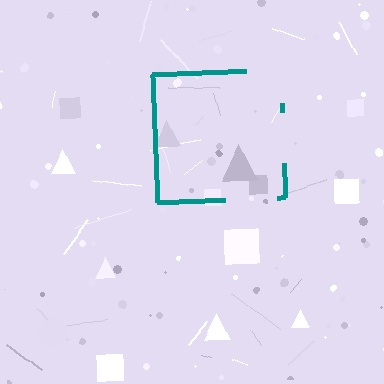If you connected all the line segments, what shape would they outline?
They would outline a square.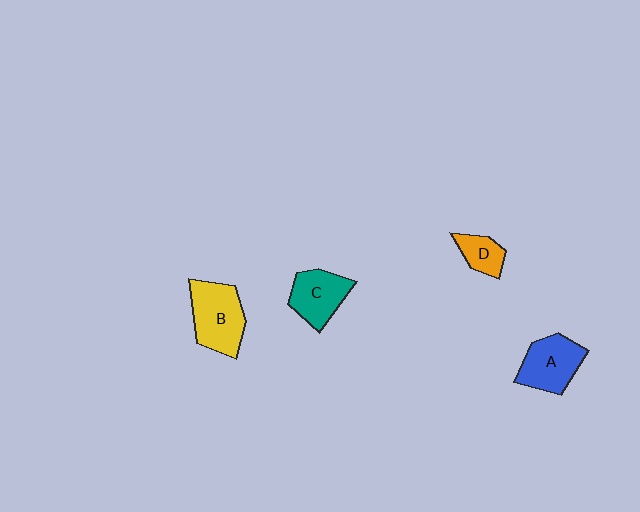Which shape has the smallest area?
Shape D (orange).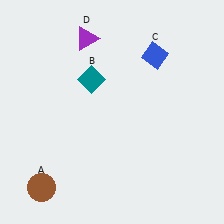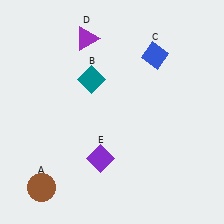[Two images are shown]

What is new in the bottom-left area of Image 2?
A purple diamond (E) was added in the bottom-left area of Image 2.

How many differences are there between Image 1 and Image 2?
There is 1 difference between the two images.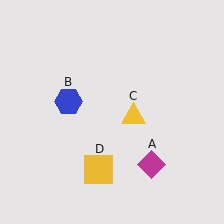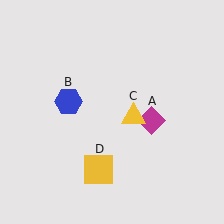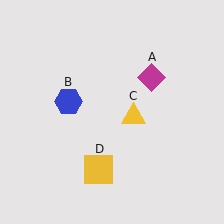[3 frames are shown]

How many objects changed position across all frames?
1 object changed position: magenta diamond (object A).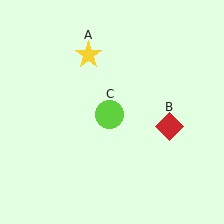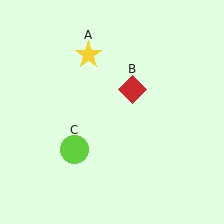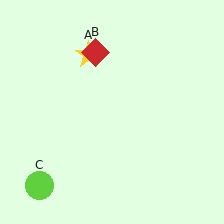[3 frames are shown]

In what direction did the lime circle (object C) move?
The lime circle (object C) moved down and to the left.